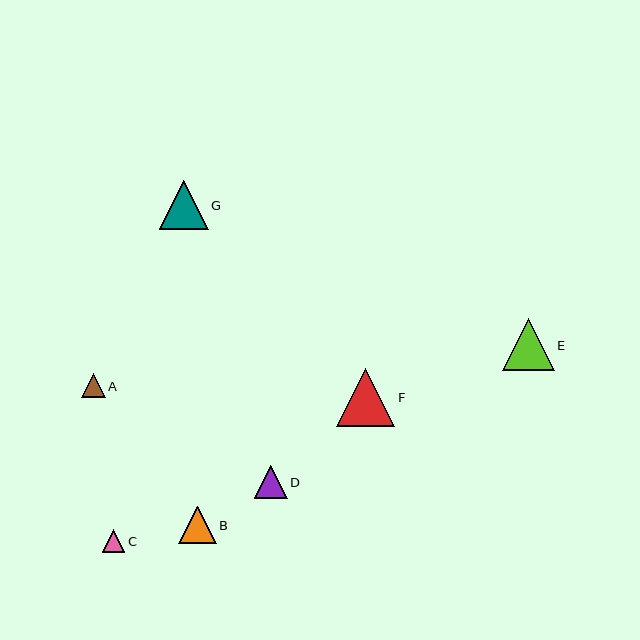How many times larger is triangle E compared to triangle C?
Triangle E is approximately 2.3 times the size of triangle C.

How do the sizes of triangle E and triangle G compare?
Triangle E and triangle G are approximately the same size.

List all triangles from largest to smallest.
From largest to smallest: F, E, G, B, D, A, C.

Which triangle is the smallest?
Triangle C is the smallest with a size of approximately 23 pixels.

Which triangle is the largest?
Triangle F is the largest with a size of approximately 58 pixels.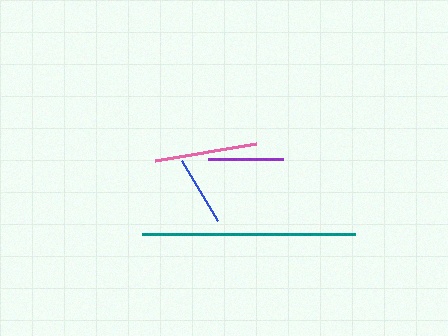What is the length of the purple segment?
The purple segment is approximately 75 pixels long.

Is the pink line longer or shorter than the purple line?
The pink line is longer than the purple line.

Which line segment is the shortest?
The blue line is the shortest at approximately 70 pixels.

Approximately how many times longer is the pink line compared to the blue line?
The pink line is approximately 1.5 times the length of the blue line.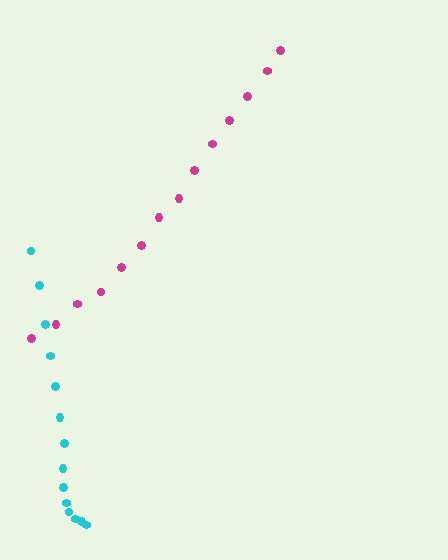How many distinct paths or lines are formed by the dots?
There are 2 distinct paths.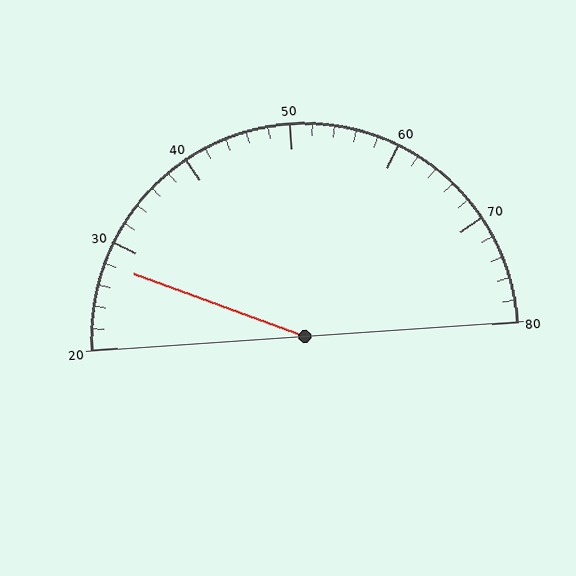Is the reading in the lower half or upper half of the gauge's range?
The reading is in the lower half of the range (20 to 80).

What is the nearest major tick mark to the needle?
The nearest major tick mark is 30.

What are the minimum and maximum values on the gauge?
The gauge ranges from 20 to 80.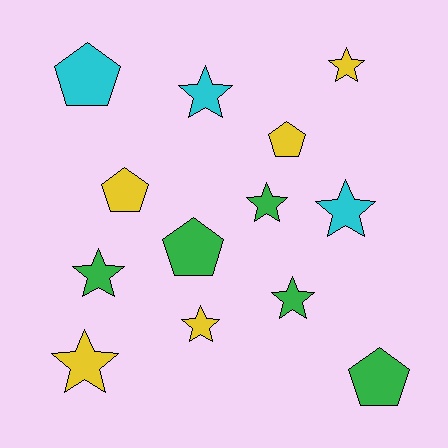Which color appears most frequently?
Yellow, with 5 objects.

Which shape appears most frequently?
Star, with 8 objects.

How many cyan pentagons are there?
There is 1 cyan pentagon.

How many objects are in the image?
There are 13 objects.